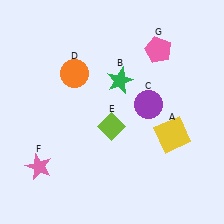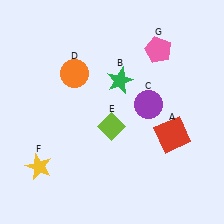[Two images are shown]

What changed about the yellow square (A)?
In Image 1, A is yellow. In Image 2, it changed to red.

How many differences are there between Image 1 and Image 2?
There are 2 differences between the two images.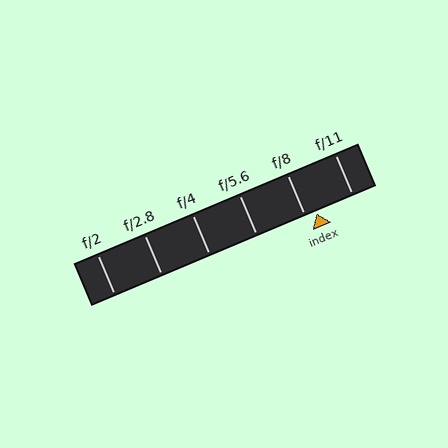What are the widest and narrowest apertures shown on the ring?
The widest aperture shown is f/2 and the narrowest is f/11.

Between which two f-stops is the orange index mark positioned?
The index mark is between f/8 and f/11.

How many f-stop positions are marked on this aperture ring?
There are 6 f-stop positions marked.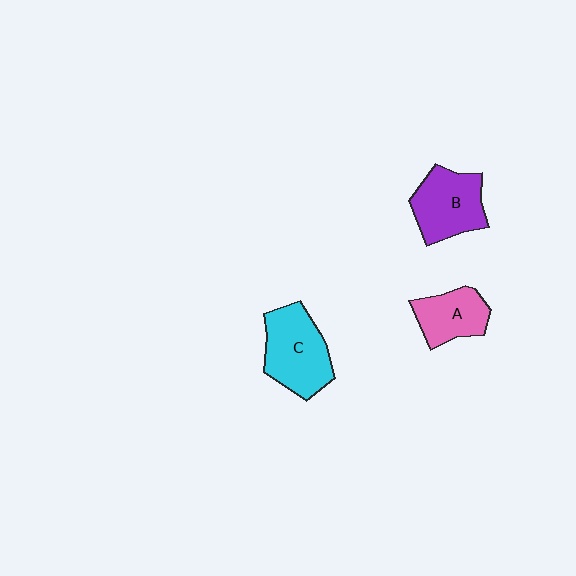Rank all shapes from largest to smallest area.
From largest to smallest: C (cyan), B (purple), A (pink).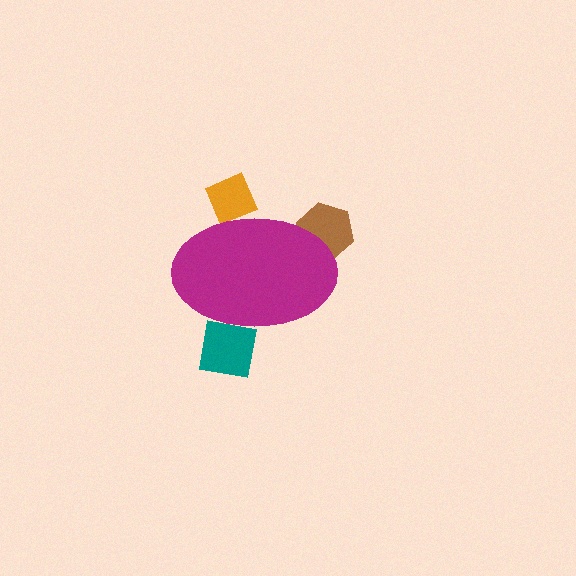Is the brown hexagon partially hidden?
Yes, the brown hexagon is partially hidden behind the magenta ellipse.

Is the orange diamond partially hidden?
Yes, the orange diamond is partially hidden behind the magenta ellipse.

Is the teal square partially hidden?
Yes, the teal square is partially hidden behind the magenta ellipse.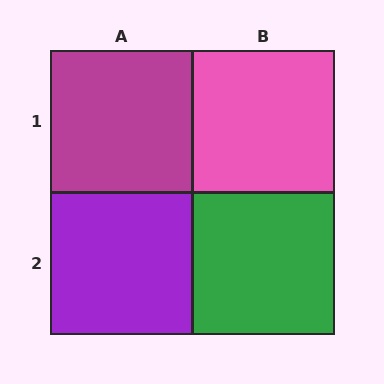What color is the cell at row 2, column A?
Purple.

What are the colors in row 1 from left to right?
Magenta, pink.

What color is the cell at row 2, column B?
Green.